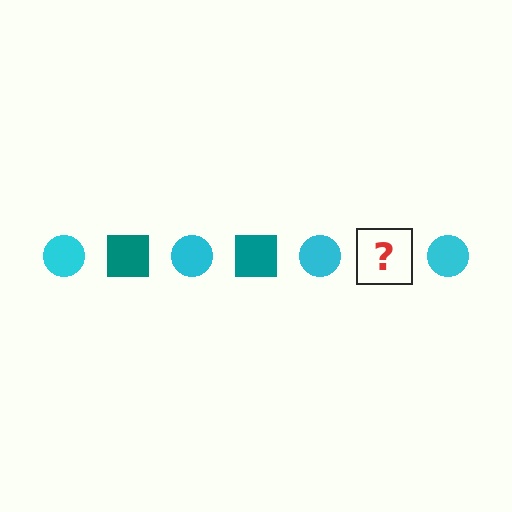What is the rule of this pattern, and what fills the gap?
The rule is that the pattern alternates between cyan circle and teal square. The gap should be filled with a teal square.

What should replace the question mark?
The question mark should be replaced with a teal square.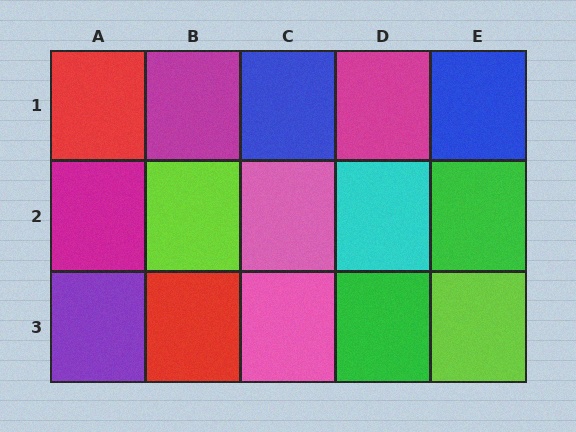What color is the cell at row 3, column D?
Green.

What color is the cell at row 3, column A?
Purple.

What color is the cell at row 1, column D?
Magenta.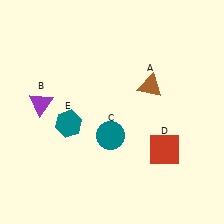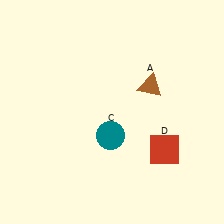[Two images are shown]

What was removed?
The purple triangle (B), the teal hexagon (E) were removed in Image 2.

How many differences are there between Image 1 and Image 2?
There are 2 differences between the two images.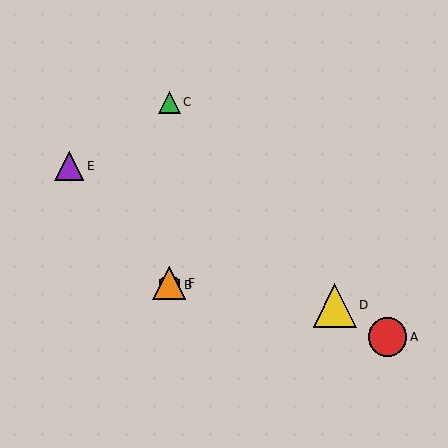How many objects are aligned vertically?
3 objects (B, C, F) are aligned vertically.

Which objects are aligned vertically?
Objects B, C, F are aligned vertically.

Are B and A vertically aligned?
No, B is at x≈169 and A is at x≈387.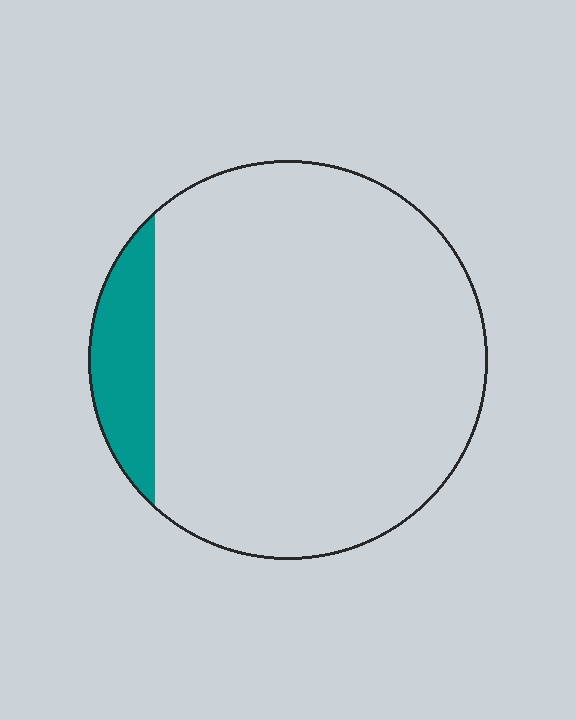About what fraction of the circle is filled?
About one tenth (1/10).